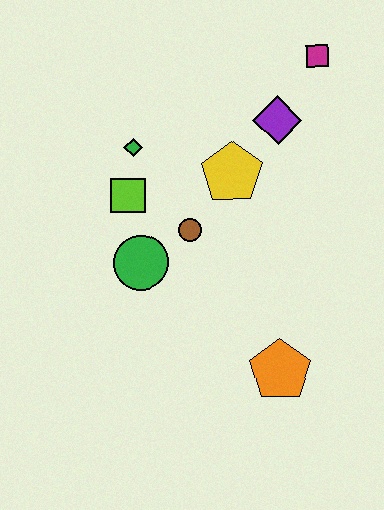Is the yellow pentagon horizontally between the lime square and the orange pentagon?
Yes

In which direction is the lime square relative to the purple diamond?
The lime square is to the left of the purple diamond.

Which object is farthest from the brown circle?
The magenta square is farthest from the brown circle.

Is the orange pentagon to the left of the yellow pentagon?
No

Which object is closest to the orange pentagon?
The brown circle is closest to the orange pentagon.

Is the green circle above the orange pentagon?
Yes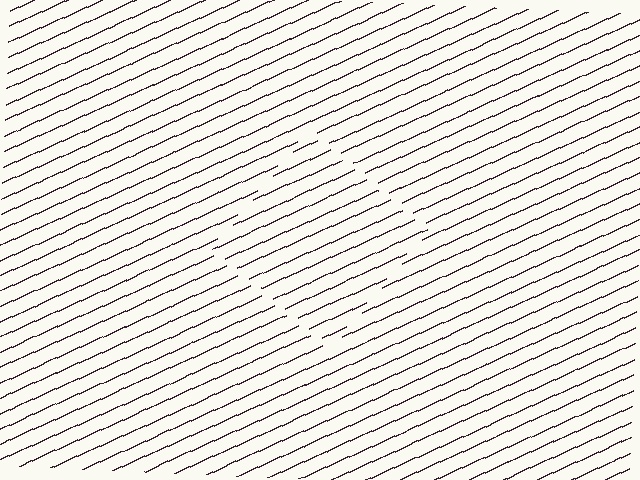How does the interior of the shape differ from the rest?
The interior of the shape contains the same grating, shifted by half a period — the contour is defined by the phase discontinuity where line-ends from the inner and outer gratings abut.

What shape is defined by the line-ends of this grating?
An illusory square. The interior of the shape contains the same grating, shifted by half a period — the contour is defined by the phase discontinuity where line-ends from the inner and outer gratings abut.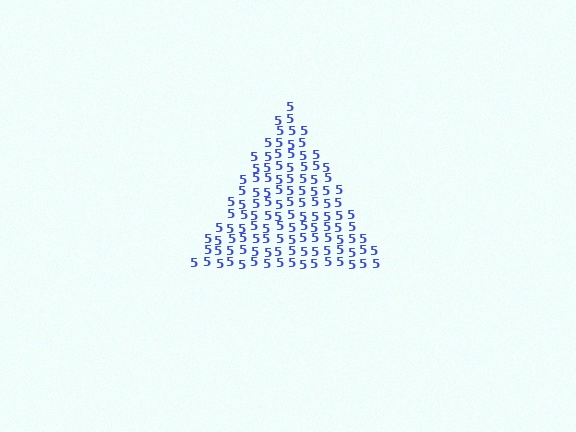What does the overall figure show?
The overall figure shows a triangle.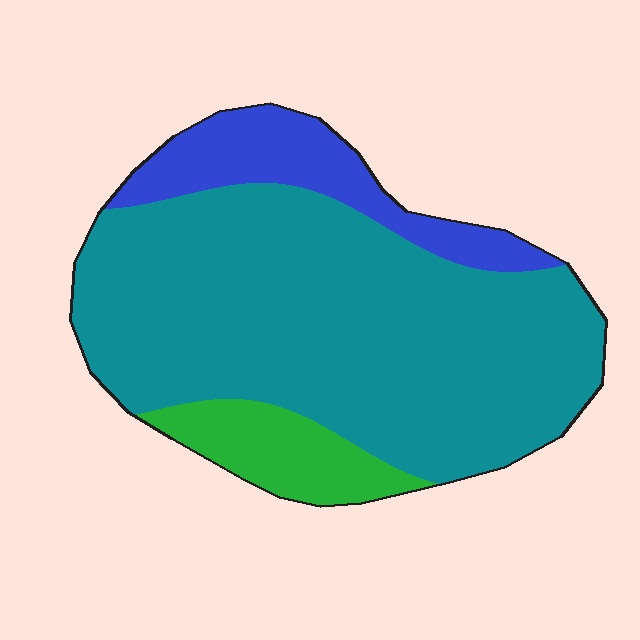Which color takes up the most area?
Teal, at roughly 75%.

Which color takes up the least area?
Green, at roughly 10%.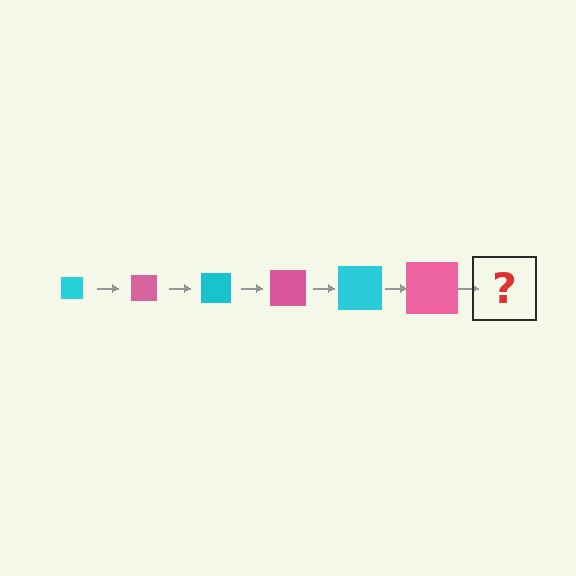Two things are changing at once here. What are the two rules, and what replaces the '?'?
The two rules are that the square grows larger each step and the color cycles through cyan and pink. The '?' should be a cyan square, larger than the previous one.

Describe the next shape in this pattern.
It should be a cyan square, larger than the previous one.